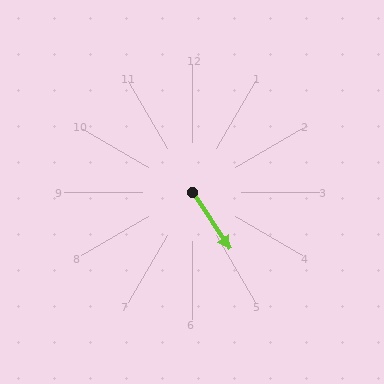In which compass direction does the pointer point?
Southeast.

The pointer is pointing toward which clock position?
Roughly 5 o'clock.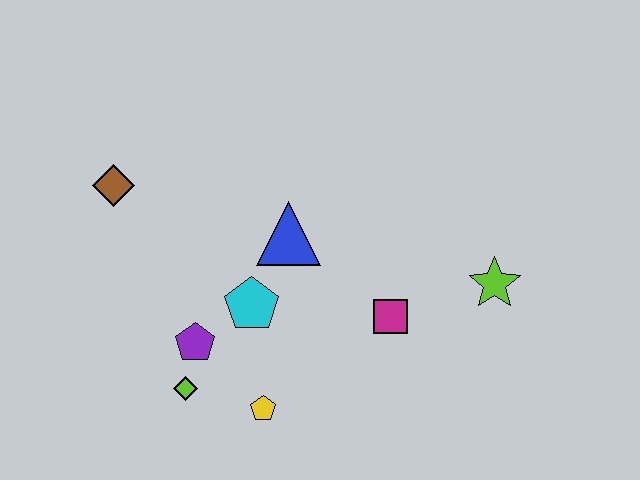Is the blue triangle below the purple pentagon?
No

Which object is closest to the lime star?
The magenta square is closest to the lime star.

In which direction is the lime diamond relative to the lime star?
The lime diamond is to the left of the lime star.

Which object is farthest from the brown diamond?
The lime star is farthest from the brown diamond.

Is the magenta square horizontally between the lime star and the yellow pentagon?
Yes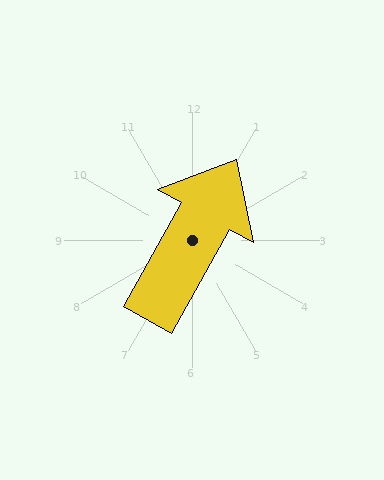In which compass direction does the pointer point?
Northeast.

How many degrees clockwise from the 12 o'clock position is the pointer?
Approximately 29 degrees.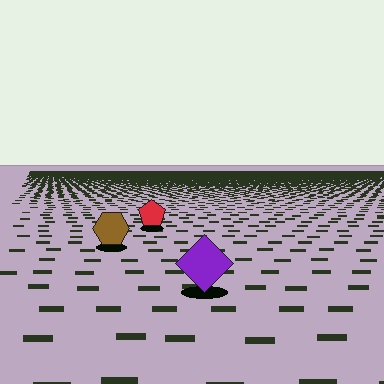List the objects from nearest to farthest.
From nearest to farthest: the purple diamond, the brown hexagon, the red pentagon.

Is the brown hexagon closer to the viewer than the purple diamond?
No. The purple diamond is closer — you can tell from the texture gradient: the ground texture is coarser near it.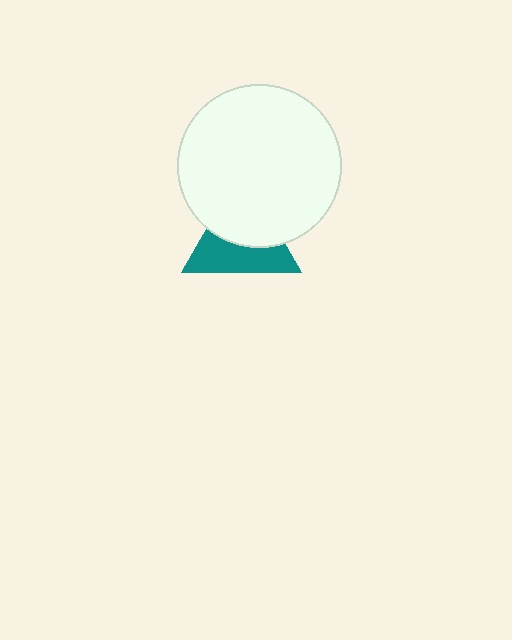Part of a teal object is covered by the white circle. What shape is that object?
It is a triangle.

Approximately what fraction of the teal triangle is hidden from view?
Roughly 50% of the teal triangle is hidden behind the white circle.